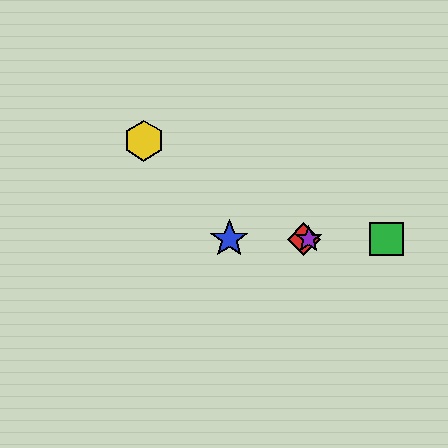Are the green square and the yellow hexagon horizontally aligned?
No, the green square is at y≈239 and the yellow hexagon is at y≈141.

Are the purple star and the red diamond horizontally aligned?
Yes, both are at y≈239.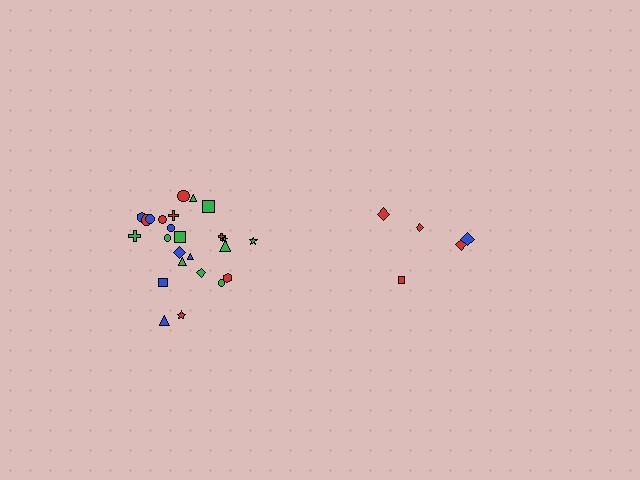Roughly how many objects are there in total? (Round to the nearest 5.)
Roughly 30 objects in total.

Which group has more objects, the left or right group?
The left group.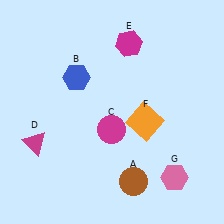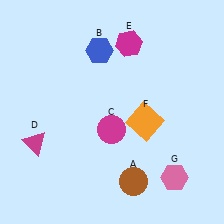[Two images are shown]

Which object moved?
The blue hexagon (B) moved up.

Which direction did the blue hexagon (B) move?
The blue hexagon (B) moved up.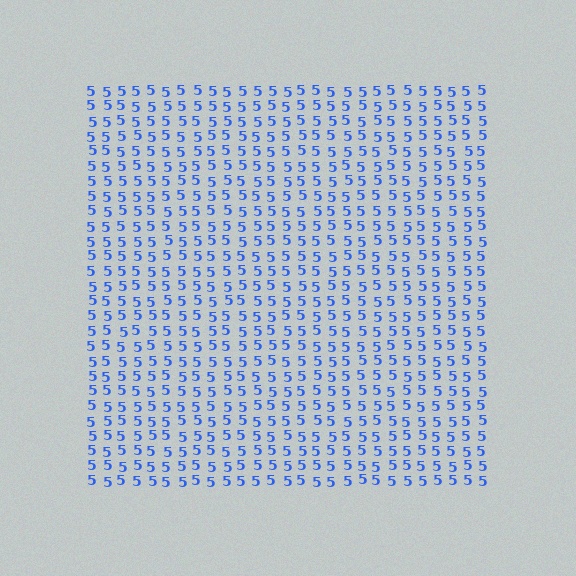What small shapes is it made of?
It is made of small digit 5's.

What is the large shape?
The large shape is a square.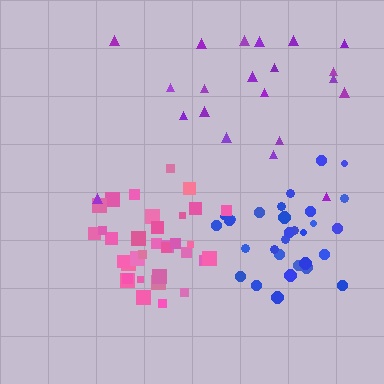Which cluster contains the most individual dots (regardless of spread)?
Pink (34).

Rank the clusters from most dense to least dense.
pink, blue, purple.